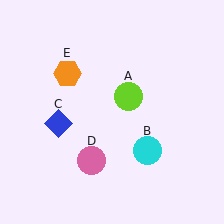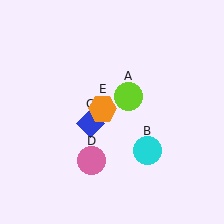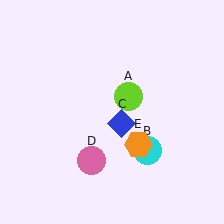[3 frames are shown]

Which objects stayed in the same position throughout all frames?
Lime circle (object A) and cyan circle (object B) and pink circle (object D) remained stationary.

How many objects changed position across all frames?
2 objects changed position: blue diamond (object C), orange hexagon (object E).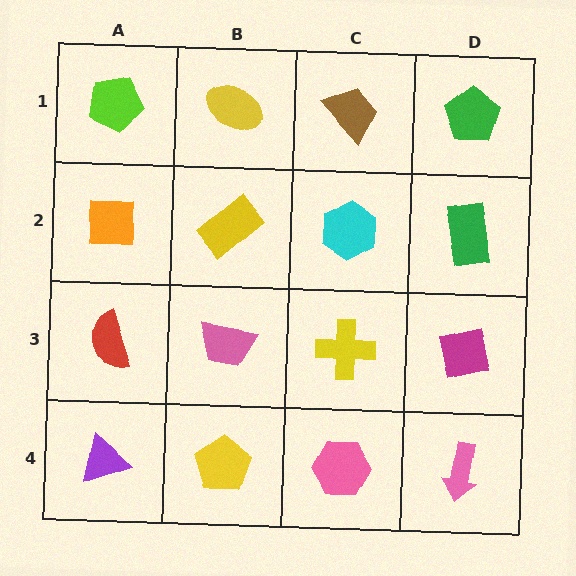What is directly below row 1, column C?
A cyan hexagon.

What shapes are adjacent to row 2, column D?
A green pentagon (row 1, column D), a magenta square (row 3, column D), a cyan hexagon (row 2, column C).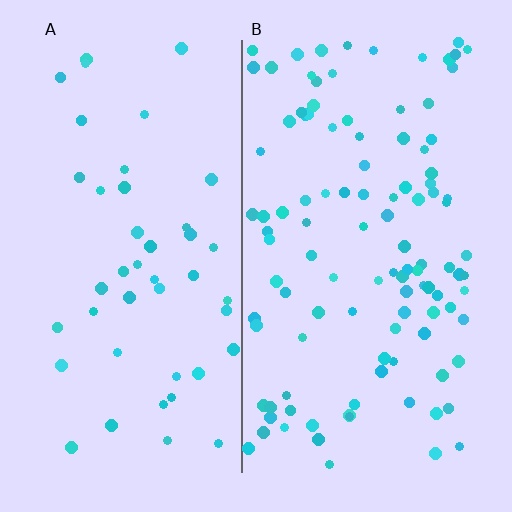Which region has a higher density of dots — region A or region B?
B (the right).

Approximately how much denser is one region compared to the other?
Approximately 2.4× — region B over region A.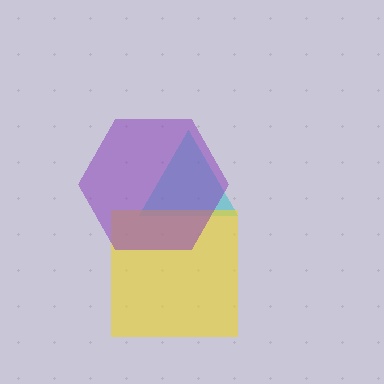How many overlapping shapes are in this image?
There are 3 overlapping shapes in the image.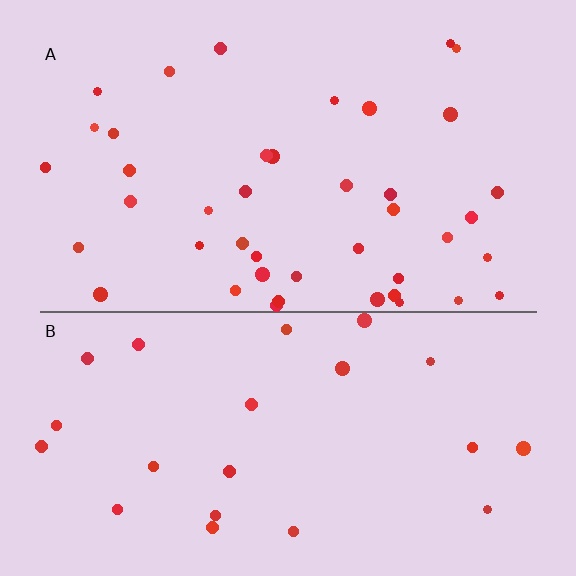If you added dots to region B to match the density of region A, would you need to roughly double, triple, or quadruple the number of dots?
Approximately double.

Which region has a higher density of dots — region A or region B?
A (the top).